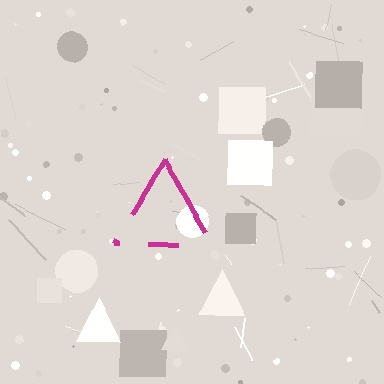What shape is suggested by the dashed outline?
The dashed outline suggests a triangle.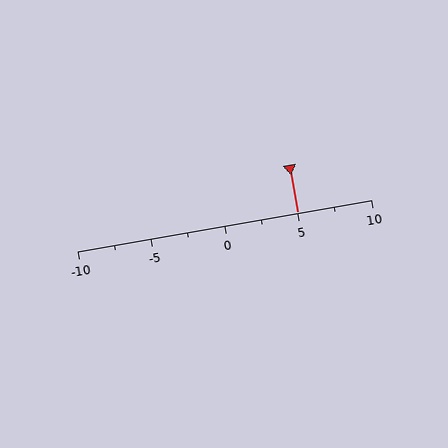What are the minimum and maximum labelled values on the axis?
The axis runs from -10 to 10.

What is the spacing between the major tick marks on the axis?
The major ticks are spaced 5 apart.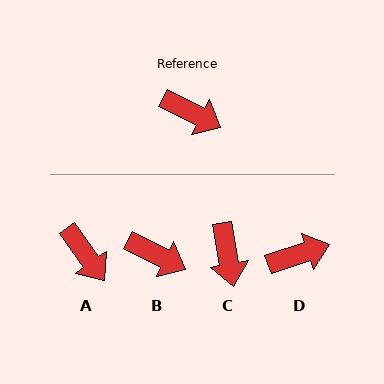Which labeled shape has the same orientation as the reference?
B.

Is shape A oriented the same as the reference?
No, it is off by about 28 degrees.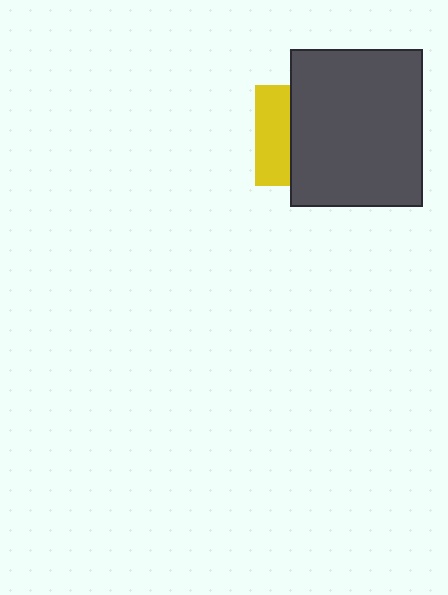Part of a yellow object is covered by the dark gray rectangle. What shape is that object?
It is a square.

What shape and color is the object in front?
The object in front is a dark gray rectangle.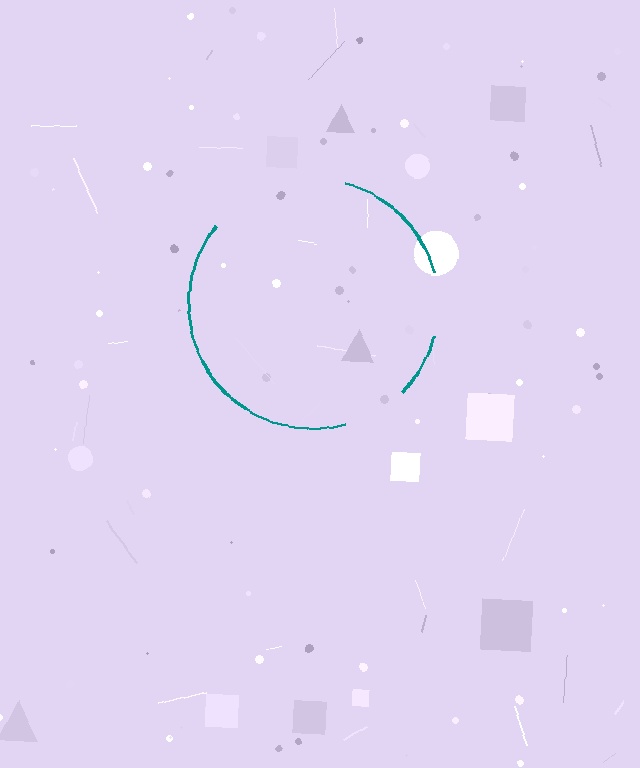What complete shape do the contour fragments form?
The contour fragments form a circle.